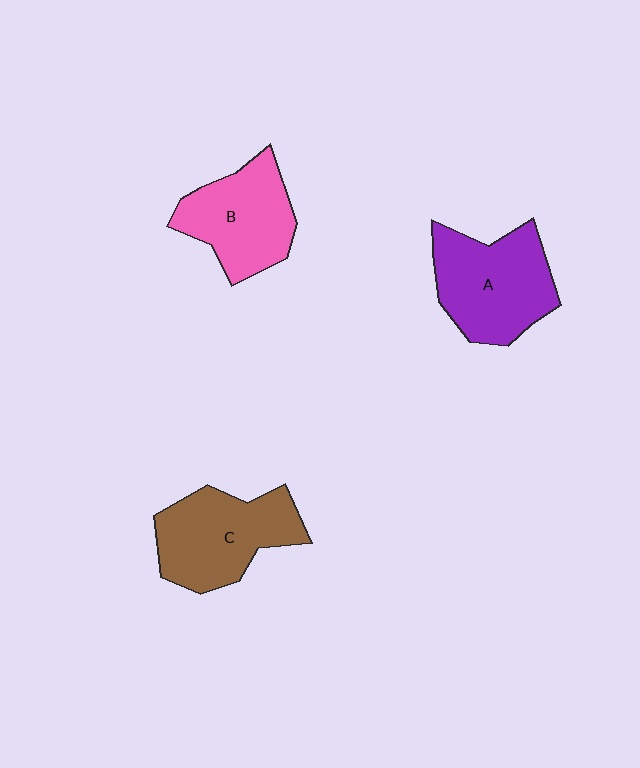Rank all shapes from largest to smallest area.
From largest to smallest: A (purple), C (brown), B (pink).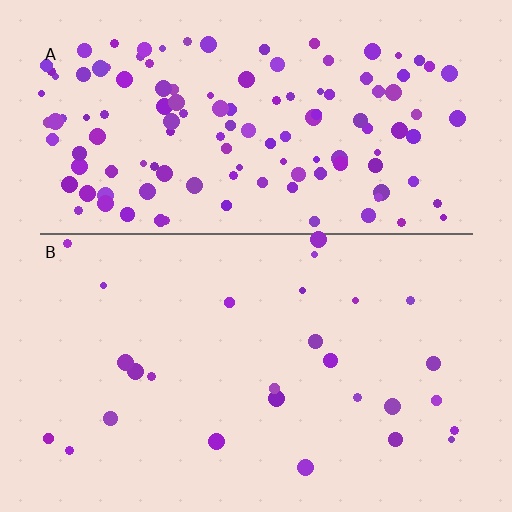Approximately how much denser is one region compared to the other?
Approximately 4.7× — region A over region B.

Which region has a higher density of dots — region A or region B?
A (the top).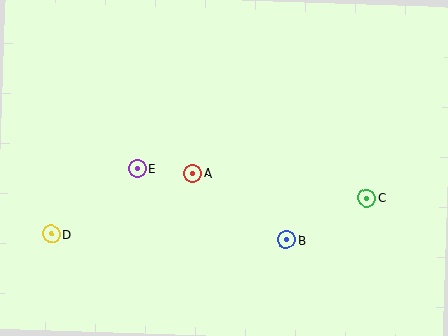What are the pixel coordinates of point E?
Point E is at (137, 168).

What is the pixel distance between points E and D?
The distance between E and D is 109 pixels.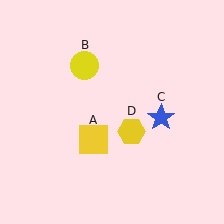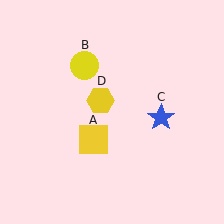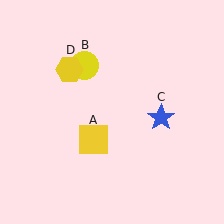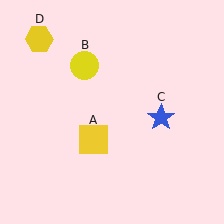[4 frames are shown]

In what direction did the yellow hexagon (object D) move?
The yellow hexagon (object D) moved up and to the left.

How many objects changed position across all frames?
1 object changed position: yellow hexagon (object D).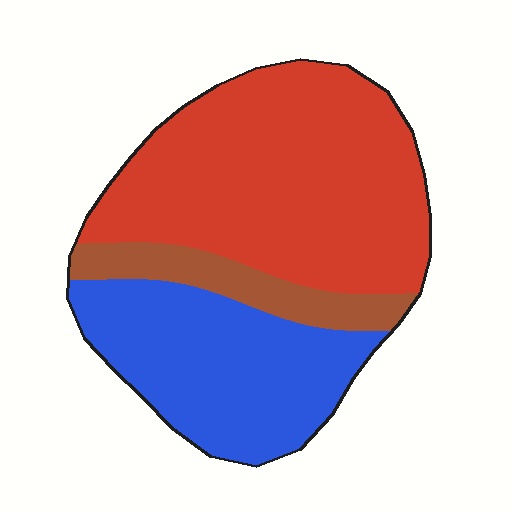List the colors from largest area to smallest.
From largest to smallest: red, blue, brown.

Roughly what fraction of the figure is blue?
Blue covers 34% of the figure.